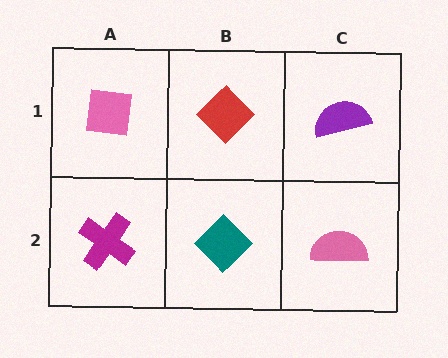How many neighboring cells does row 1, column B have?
3.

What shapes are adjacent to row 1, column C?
A pink semicircle (row 2, column C), a red diamond (row 1, column B).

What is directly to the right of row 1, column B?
A purple semicircle.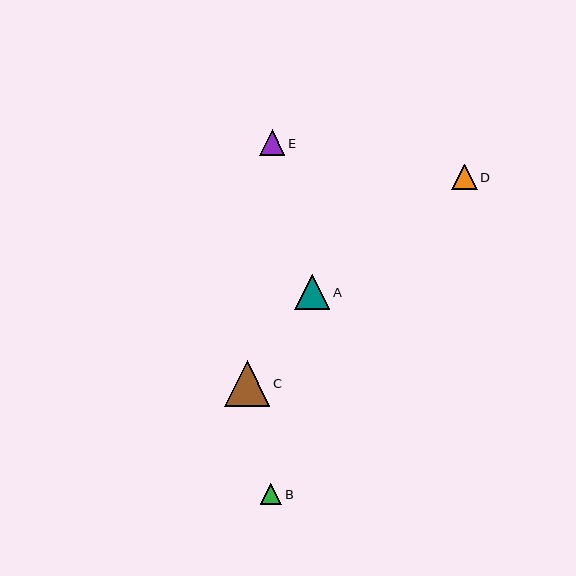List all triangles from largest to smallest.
From largest to smallest: C, A, D, E, B.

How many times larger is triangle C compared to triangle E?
Triangle C is approximately 1.8 times the size of triangle E.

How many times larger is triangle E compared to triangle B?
Triangle E is approximately 1.2 times the size of triangle B.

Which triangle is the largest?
Triangle C is the largest with a size of approximately 45 pixels.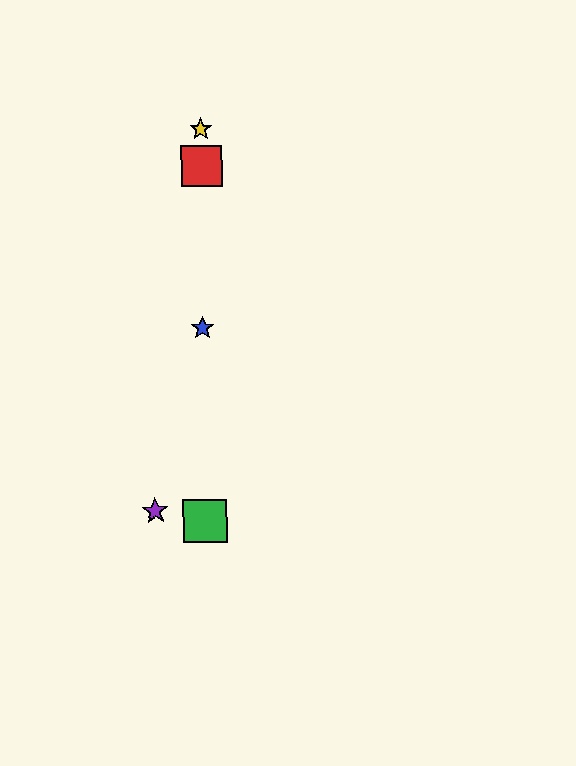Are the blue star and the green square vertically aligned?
Yes, both are at x≈203.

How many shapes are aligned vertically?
4 shapes (the red square, the blue star, the green square, the yellow star) are aligned vertically.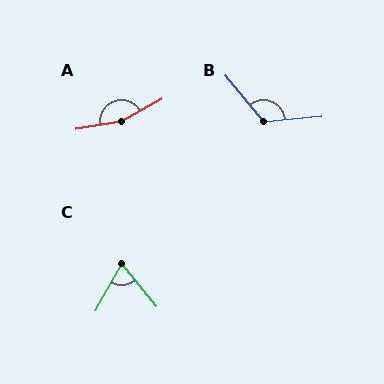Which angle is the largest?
A, at approximately 160 degrees.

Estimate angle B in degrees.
Approximately 124 degrees.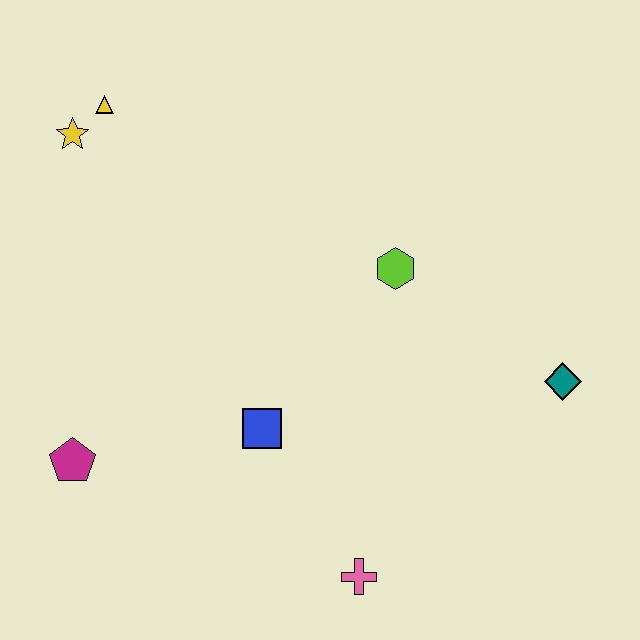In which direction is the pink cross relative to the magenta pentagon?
The pink cross is to the right of the magenta pentagon.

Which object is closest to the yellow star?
The yellow triangle is closest to the yellow star.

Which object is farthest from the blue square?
The yellow triangle is farthest from the blue square.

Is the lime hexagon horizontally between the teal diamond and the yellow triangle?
Yes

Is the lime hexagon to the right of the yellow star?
Yes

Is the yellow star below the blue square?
No